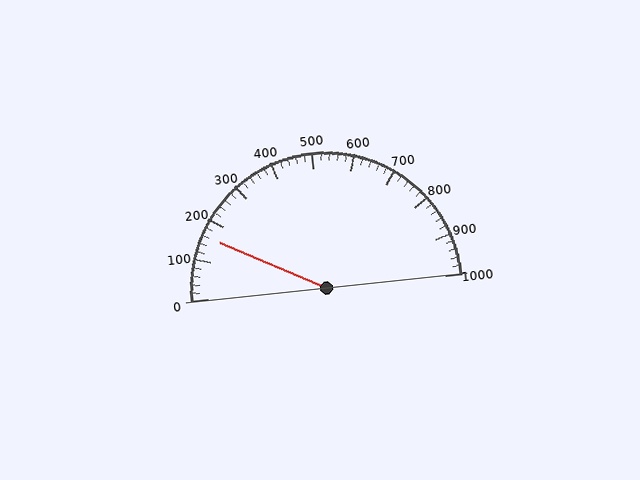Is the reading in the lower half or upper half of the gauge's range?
The reading is in the lower half of the range (0 to 1000).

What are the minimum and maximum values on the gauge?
The gauge ranges from 0 to 1000.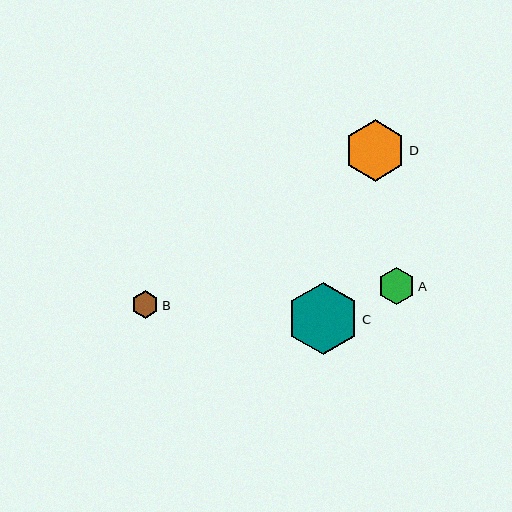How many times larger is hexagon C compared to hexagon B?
Hexagon C is approximately 2.6 times the size of hexagon B.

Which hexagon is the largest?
Hexagon C is the largest with a size of approximately 72 pixels.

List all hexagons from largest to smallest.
From largest to smallest: C, D, A, B.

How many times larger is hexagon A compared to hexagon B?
Hexagon A is approximately 1.4 times the size of hexagon B.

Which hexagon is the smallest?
Hexagon B is the smallest with a size of approximately 27 pixels.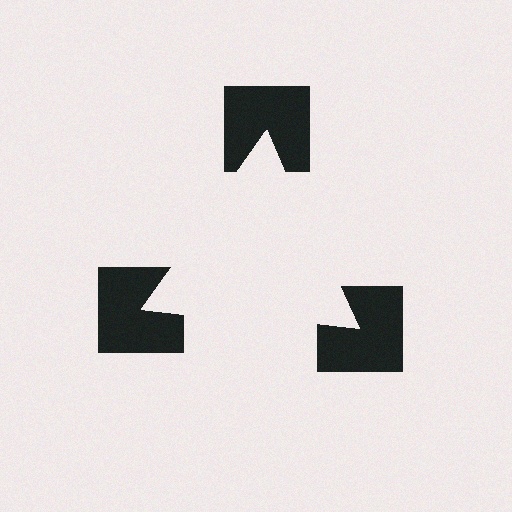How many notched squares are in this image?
There are 3 — one at each vertex of the illusory triangle.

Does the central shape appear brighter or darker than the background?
It typically appears slightly brighter than the background, even though no actual brightness change is drawn.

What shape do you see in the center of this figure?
An illusory triangle — its edges are inferred from the aligned wedge cuts in the notched squares, not physically drawn.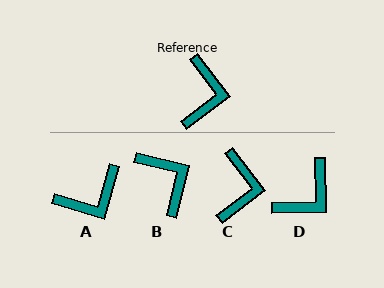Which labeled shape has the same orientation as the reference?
C.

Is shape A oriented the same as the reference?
No, it is off by about 53 degrees.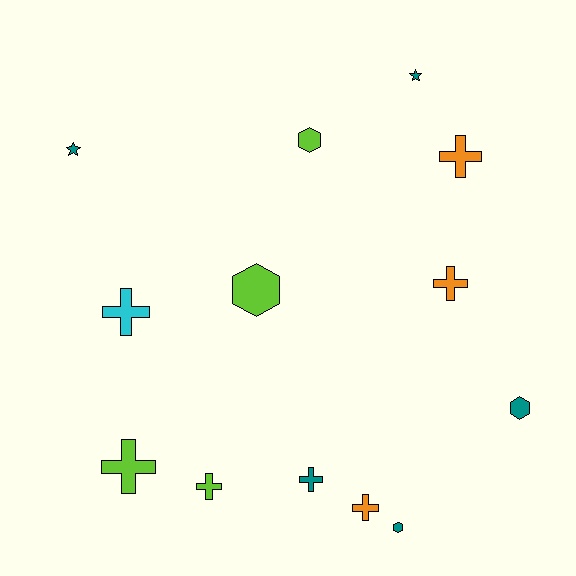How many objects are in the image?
There are 13 objects.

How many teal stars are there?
There are 2 teal stars.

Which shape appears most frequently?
Cross, with 7 objects.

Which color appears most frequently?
Teal, with 5 objects.